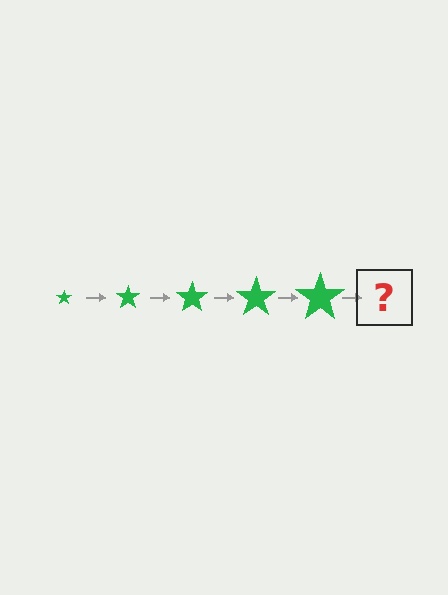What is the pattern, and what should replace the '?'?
The pattern is that the star gets progressively larger each step. The '?' should be a green star, larger than the previous one.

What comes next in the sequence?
The next element should be a green star, larger than the previous one.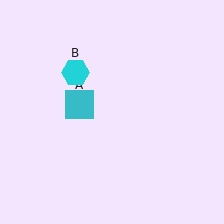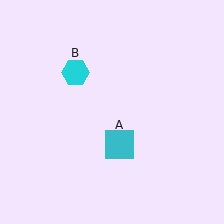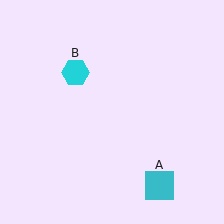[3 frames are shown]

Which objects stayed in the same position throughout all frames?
Cyan hexagon (object B) remained stationary.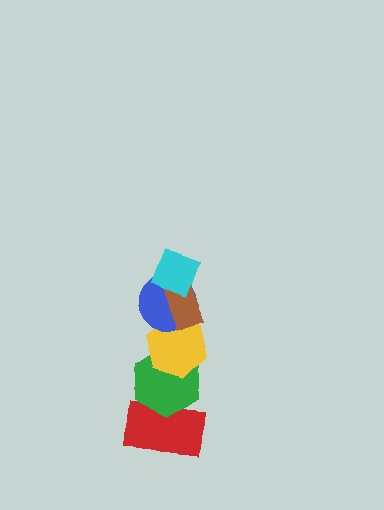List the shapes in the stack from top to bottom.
From top to bottom: the cyan diamond, the brown rectangle, the blue circle, the yellow hexagon, the green hexagon, the red rectangle.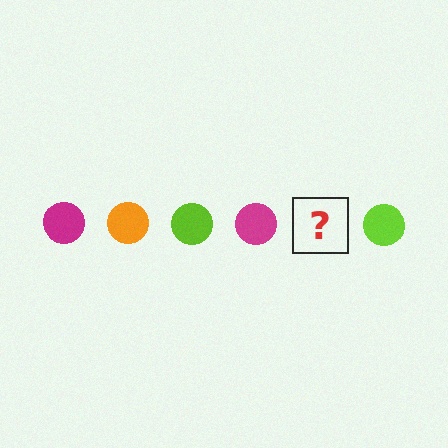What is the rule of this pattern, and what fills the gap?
The rule is that the pattern cycles through magenta, orange, lime circles. The gap should be filled with an orange circle.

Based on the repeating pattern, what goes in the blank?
The blank should be an orange circle.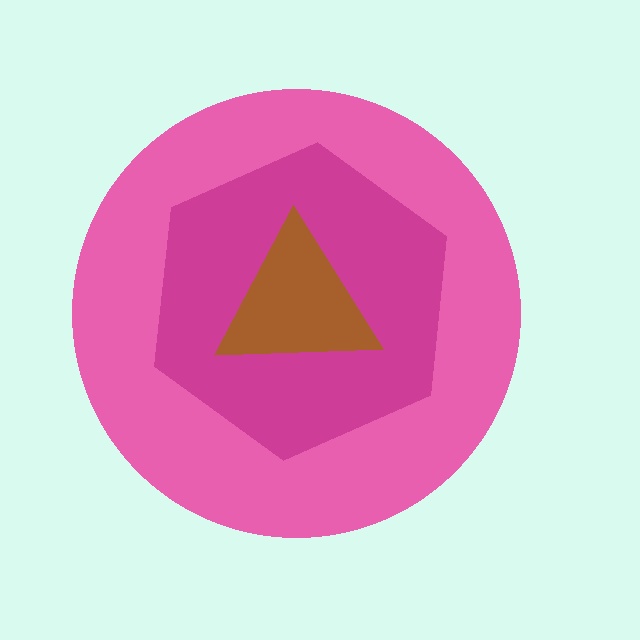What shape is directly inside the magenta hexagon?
The brown triangle.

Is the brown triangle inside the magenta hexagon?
Yes.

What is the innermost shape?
The brown triangle.